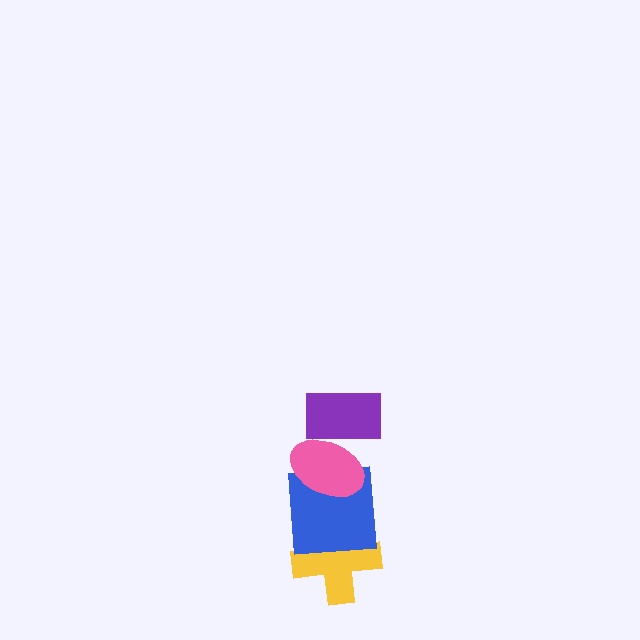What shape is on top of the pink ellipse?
The purple rectangle is on top of the pink ellipse.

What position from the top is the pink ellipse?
The pink ellipse is 2nd from the top.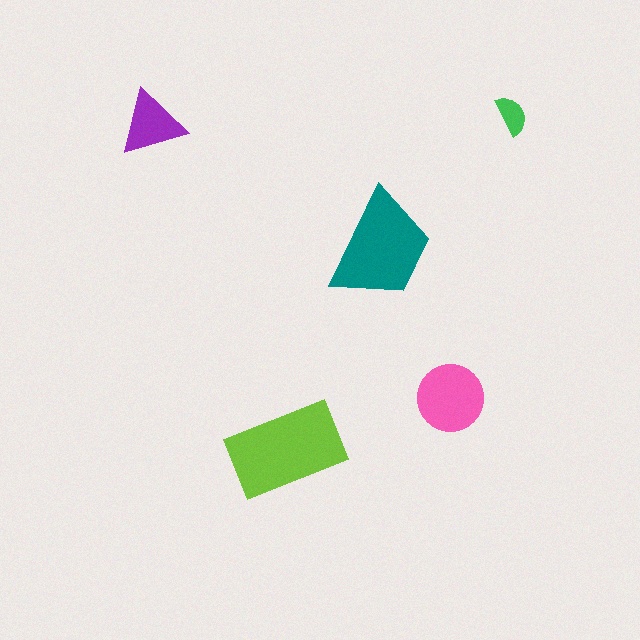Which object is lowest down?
The lime rectangle is bottommost.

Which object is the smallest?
The green semicircle.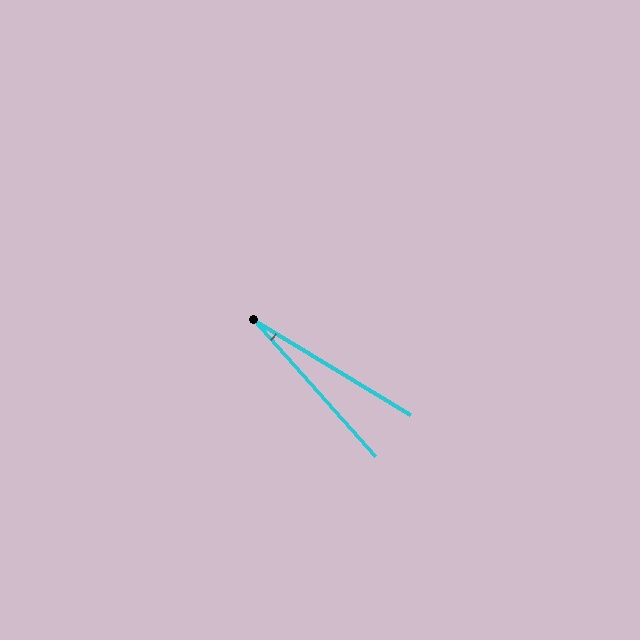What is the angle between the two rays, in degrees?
Approximately 17 degrees.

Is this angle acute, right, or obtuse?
It is acute.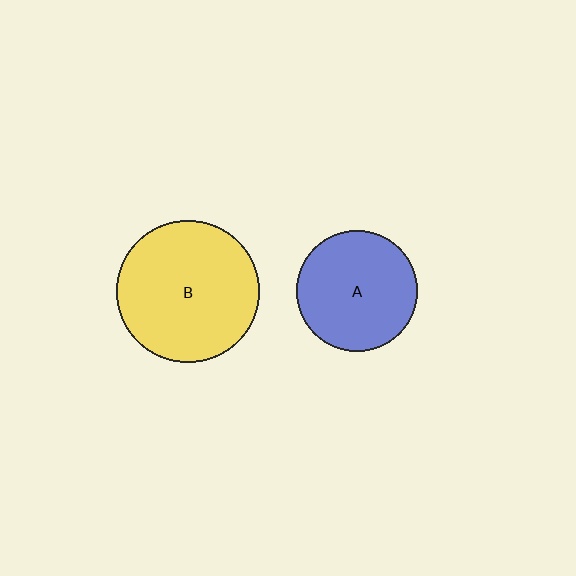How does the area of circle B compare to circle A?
Approximately 1.4 times.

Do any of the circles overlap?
No, none of the circles overlap.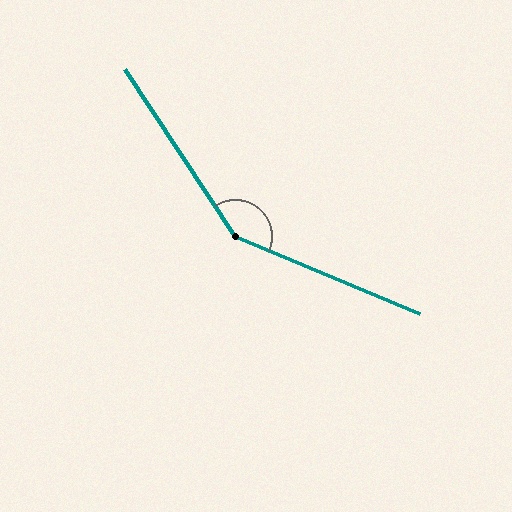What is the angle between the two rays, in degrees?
Approximately 146 degrees.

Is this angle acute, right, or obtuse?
It is obtuse.